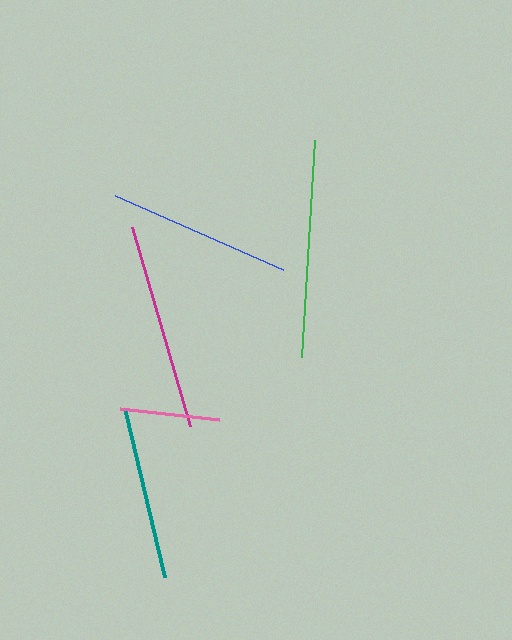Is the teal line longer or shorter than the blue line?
The blue line is longer than the teal line.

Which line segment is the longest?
The green line is the longest at approximately 218 pixels.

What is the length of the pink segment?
The pink segment is approximately 100 pixels long.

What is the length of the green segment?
The green segment is approximately 218 pixels long.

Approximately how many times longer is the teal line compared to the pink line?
The teal line is approximately 1.7 times the length of the pink line.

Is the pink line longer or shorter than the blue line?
The blue line is longer than the pink line.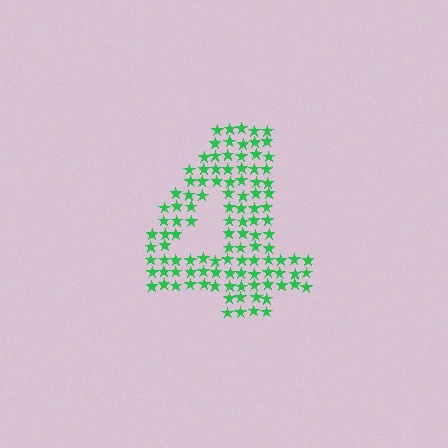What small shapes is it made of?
It is made of small stars.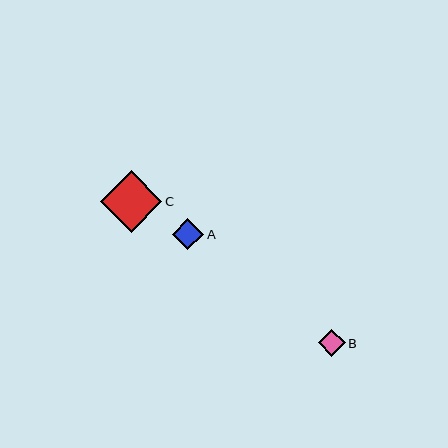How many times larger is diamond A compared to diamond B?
Diamond A is approximately 1.2 times the size of diamond B.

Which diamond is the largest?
Diamond C is the largest with a size of approximately 61 pixels.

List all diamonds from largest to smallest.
From largest to smallest: C, A, B.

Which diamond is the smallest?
Diamond B is the smallest with a size of approximately 27 pixels.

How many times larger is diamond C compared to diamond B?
Diamond C is approximately 2.3 times the size of diamond B.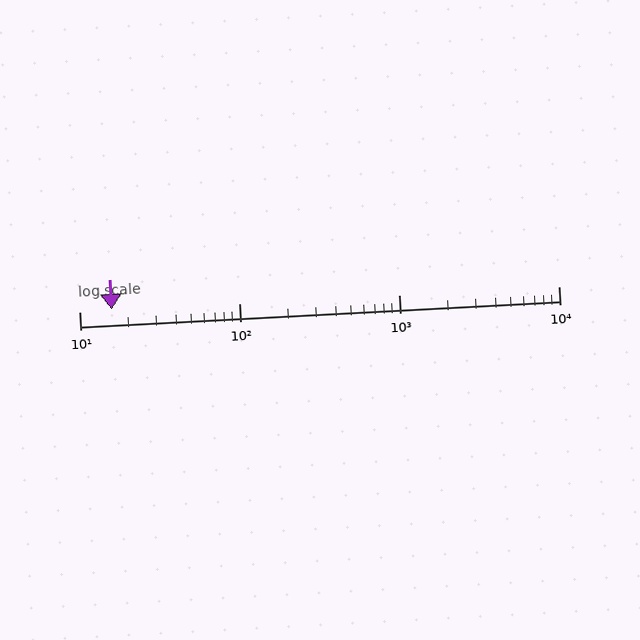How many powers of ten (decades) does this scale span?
The scale spans 3 decades, from 10 to 10000.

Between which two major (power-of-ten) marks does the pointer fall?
The pointer is between 10 and 100.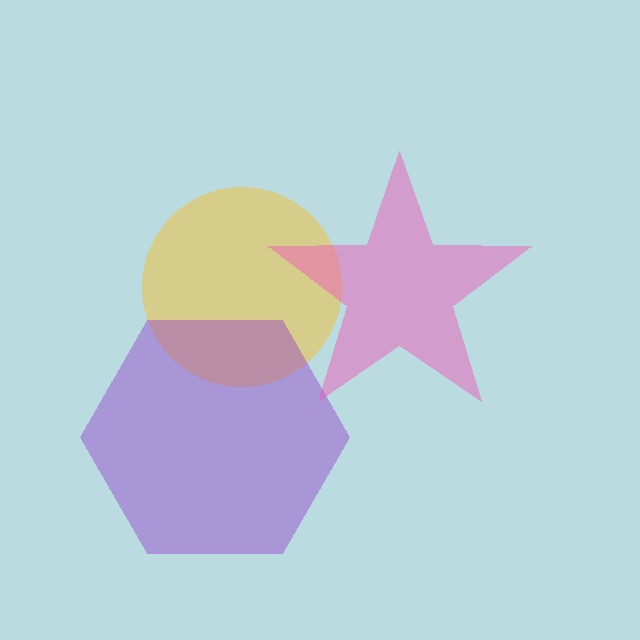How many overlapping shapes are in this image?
There are 3 overlapping shapes in the image.